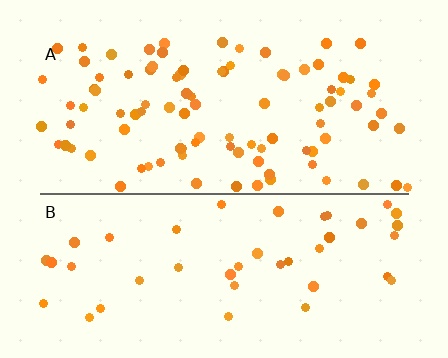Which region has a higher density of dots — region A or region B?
A (the top).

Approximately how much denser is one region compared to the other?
Approximately 2.2× — region A over region B.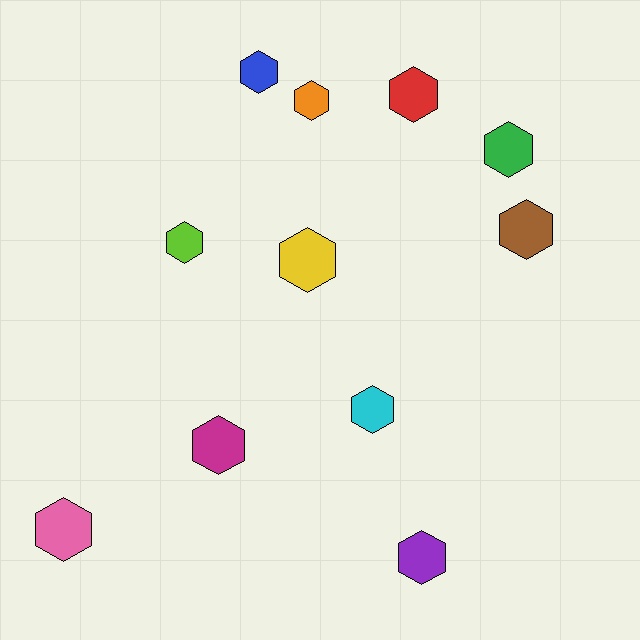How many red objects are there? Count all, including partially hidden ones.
There is 1 red object.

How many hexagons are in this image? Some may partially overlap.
There are 11 hexagons.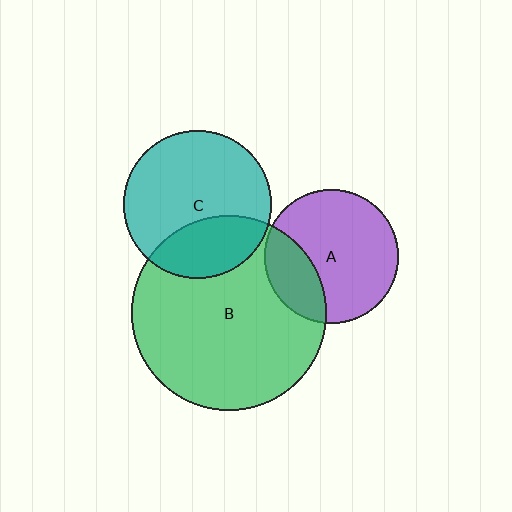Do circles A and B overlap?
Yes.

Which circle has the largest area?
Circle B (green).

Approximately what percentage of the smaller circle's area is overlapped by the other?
Approximately 25%.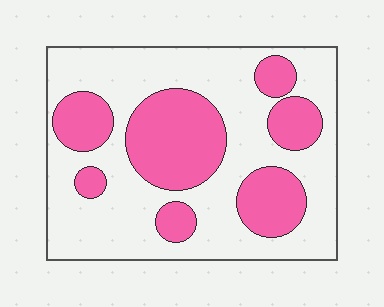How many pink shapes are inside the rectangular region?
7.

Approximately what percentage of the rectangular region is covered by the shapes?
Approximately 35%.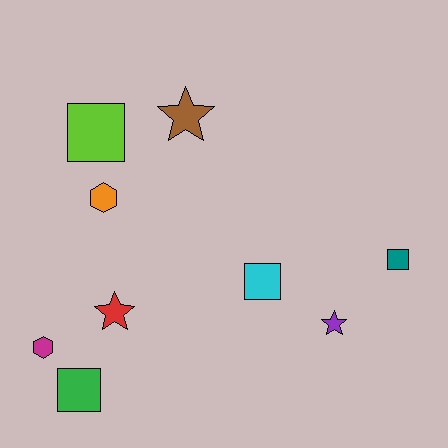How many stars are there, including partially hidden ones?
There are 3 stars.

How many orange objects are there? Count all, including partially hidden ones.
There is 1 orange object.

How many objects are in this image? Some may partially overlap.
There are 9 objects.